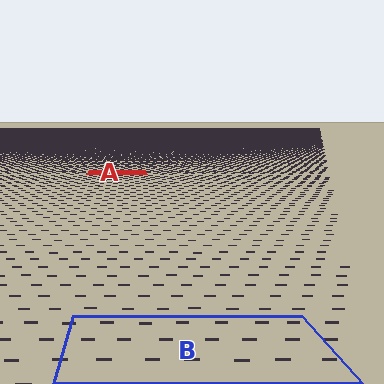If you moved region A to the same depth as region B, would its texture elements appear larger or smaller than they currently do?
They would appear larger. At a closer depth, the same texture elements are projected at a bigger on-screen size.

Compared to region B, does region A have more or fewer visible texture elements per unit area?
Region A has more texture elements per unit area — they are packed more densely because it is farther away.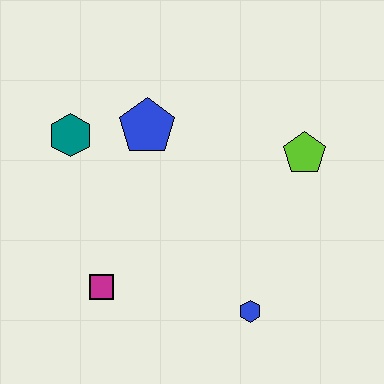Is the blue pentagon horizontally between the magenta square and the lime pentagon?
Yes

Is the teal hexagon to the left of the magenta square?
Yes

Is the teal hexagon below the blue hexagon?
No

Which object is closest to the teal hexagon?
The blue pentagon is closest to the teal hexagon.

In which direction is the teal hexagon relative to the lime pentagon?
The teal hexagon is to the left of the lime pentagon.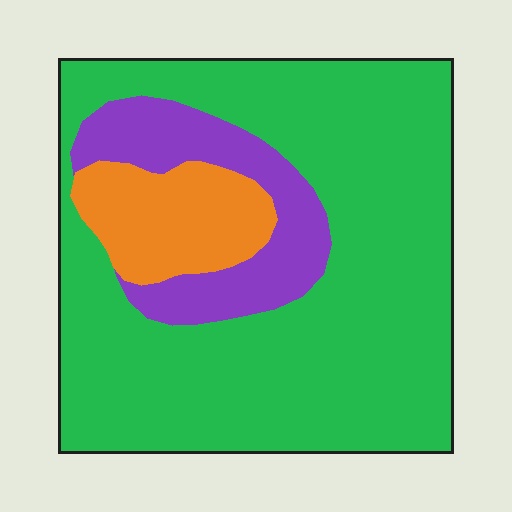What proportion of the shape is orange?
Orange takes up less than a quarter of the shape.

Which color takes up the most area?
Green, at roughly 70%.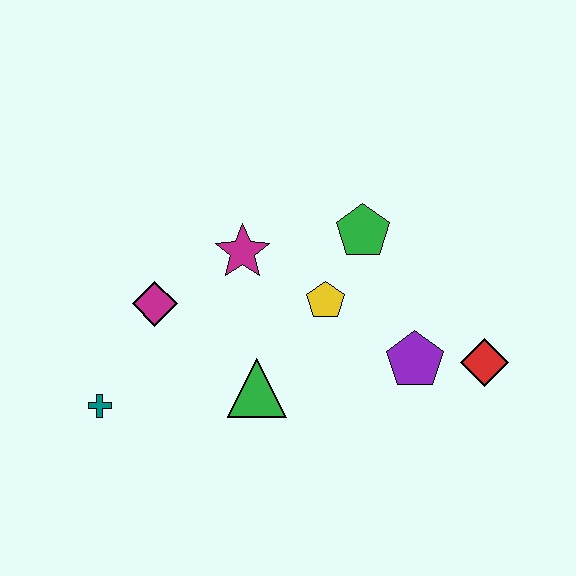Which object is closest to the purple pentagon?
The red diamond is closest to the purple pentagon.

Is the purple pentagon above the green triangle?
Yes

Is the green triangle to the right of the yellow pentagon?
No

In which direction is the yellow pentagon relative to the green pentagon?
The yellow pentagon is below the green pentagon.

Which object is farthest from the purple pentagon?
The teal cross is farthest from the purple pentagon.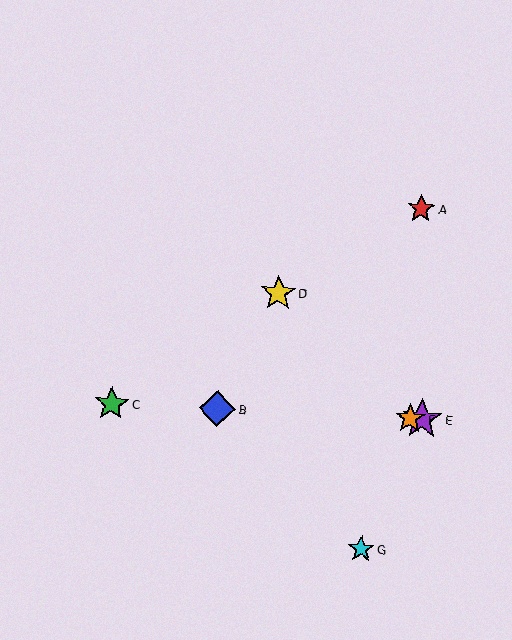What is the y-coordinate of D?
Object D is at y≈293.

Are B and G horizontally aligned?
No, B is at y≈409 and G is at y≈549.